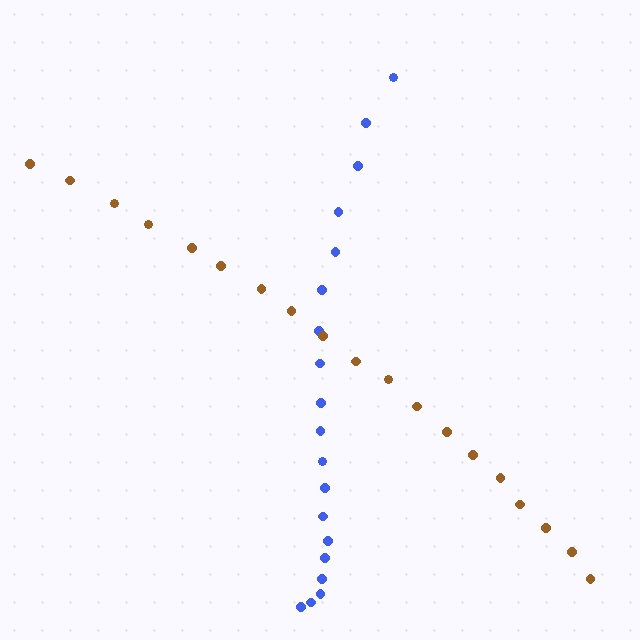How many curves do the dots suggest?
There are 2 distinct paths.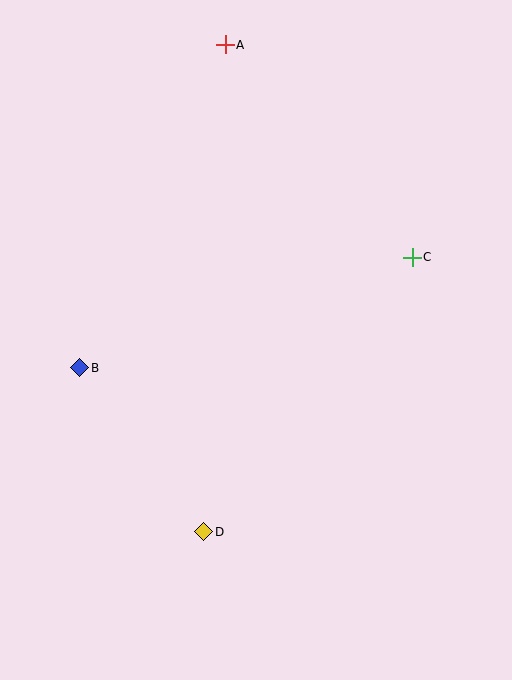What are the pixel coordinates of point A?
Point A is at (225, 45).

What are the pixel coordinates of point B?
Point B is at (80, 368).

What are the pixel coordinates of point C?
Point C is at (412, 257).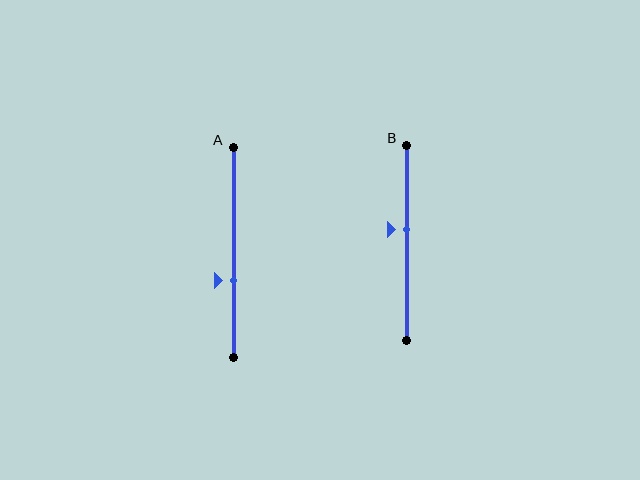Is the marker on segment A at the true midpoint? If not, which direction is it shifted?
No, the marker on segment A is shifted downward by about 13% of the segment length.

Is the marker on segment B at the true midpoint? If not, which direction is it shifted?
No, the marker on segment B is shifted upward by about 7% of the segment length.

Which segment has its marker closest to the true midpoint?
Segment B has its marker closest to the true midpoint.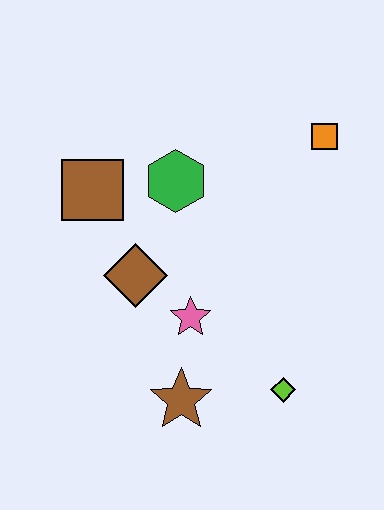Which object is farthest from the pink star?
The orange square is farthest from the pink star.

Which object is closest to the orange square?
The green hexagon is closest to the orange square.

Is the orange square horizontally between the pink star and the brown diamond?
No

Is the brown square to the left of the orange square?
Yes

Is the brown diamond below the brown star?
No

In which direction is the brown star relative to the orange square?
The brown star is below the orange square.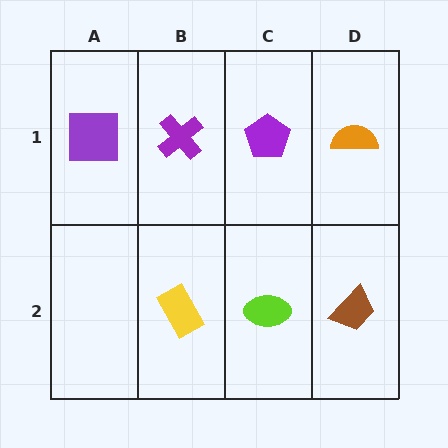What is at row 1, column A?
A purple square.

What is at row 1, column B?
A purple cross.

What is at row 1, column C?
A purple pentagon.